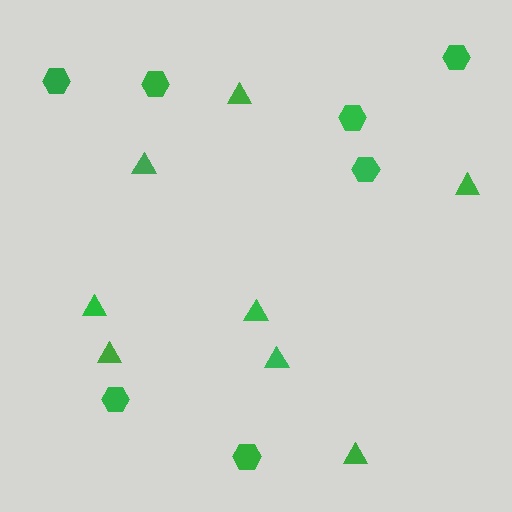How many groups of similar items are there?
There are 2 groups: one group of hexagons (7) and one group of triangles (8).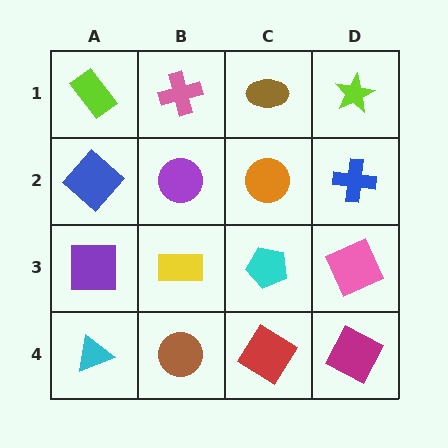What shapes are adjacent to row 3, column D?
A blue cross (row 2, column D), a magenta square (row 4, column D), a cyan pentagon (row 3, column C).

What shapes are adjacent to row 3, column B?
A purple circle (row 2, column B), a brown circle (row 4, column B), a purple square (row 3, column A), a cyan pentagon (row 3, column C).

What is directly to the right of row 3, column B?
A cyan pentagon.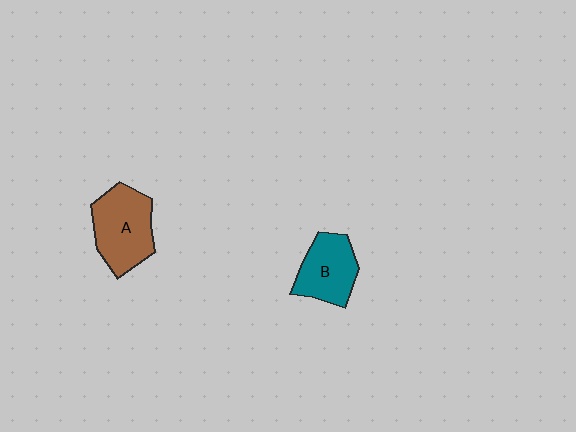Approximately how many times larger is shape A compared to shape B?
Approximately 1.3 times.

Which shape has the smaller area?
Shape B (teal).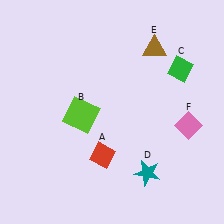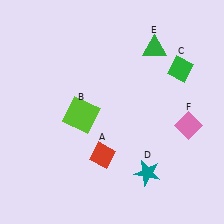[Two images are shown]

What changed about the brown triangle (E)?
In Image 1, E is brown. In Image 2, it changed to green.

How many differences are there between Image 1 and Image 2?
There is 1 difference between the two images.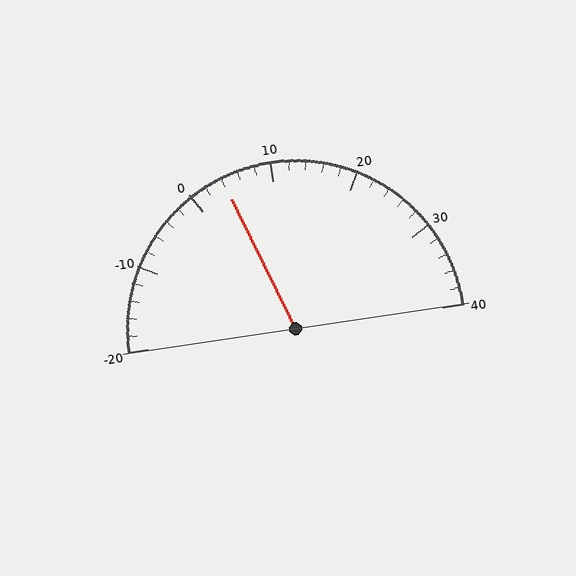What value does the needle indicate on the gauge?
The needle indicates approximately 4.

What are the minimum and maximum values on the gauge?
The gauge ranges from -20 to 40.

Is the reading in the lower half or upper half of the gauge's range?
The reading is in the lower half of the range (-20 to 40).